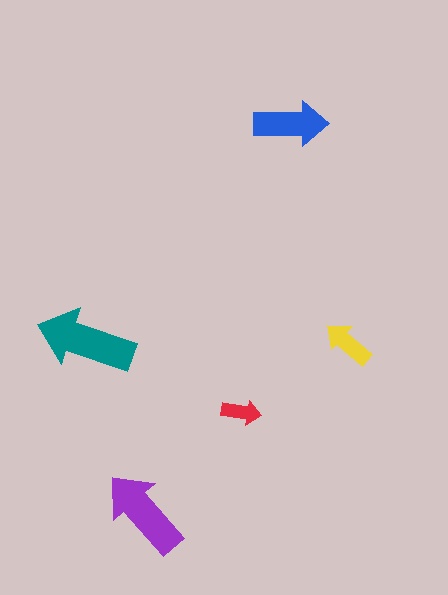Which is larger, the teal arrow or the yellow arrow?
The teal one.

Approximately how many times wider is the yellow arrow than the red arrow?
About 1.5 times wider.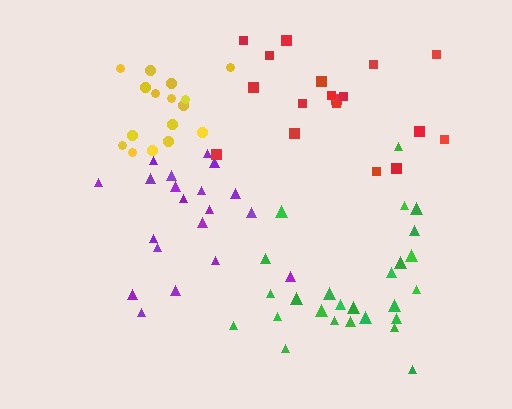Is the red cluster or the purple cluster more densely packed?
Purple.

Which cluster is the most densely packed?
Yellow.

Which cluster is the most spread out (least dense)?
Red.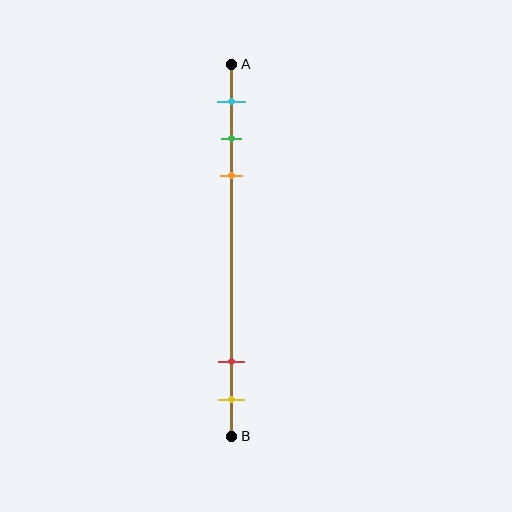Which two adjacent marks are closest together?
The green and orange marks are the closest adjacent pair.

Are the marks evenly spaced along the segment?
No, the marks are not evenly spaced.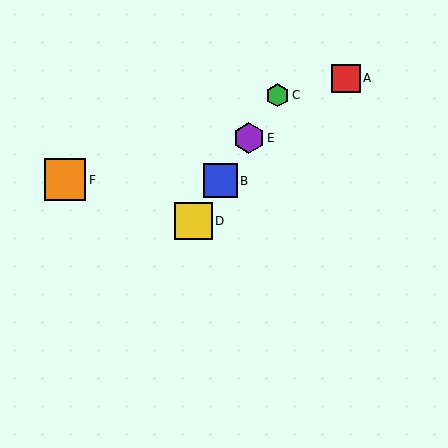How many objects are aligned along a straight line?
4 objects (B, C, D, E) are aligned along a straight line.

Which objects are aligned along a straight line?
Objects B, C, D, E are aligned along a straight line.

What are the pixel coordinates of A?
Object A is at (346, 78).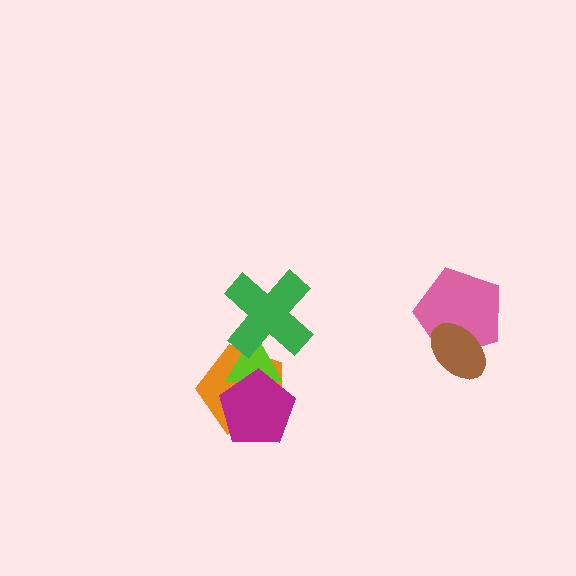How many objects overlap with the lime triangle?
3 objects overlap with the lime triangle.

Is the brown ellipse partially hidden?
No, no other shape covers it.